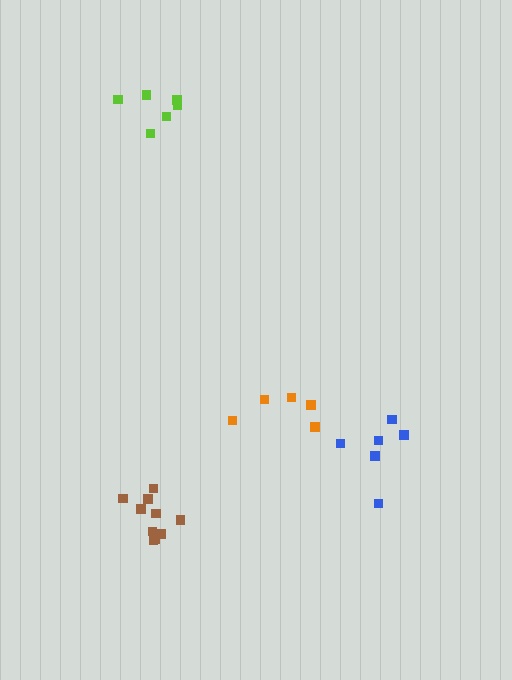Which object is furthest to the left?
The lime cluster is leftmost.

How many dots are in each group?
Group 1: 6 dots, Group 2: 6 dots, Group 3: 10 dots, Group 4: 5 dots (27 total).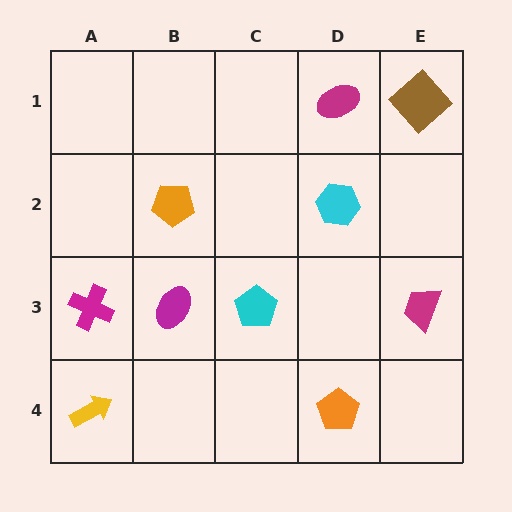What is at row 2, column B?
An orange pentagon.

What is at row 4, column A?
A yellow arrow.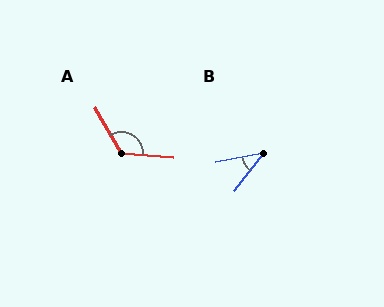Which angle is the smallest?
B, at approximately 42 degrees.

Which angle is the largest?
A, at approximately 125 degrees.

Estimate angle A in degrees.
Approximately 125 degrees.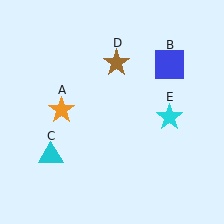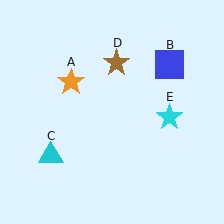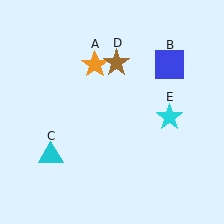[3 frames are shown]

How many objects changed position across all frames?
1 object changed position: orange star (object A).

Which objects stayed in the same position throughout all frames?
Blue square (object B) and cyan triangle (object C) and brown star (object D) and cyan star (object E) remained stationary.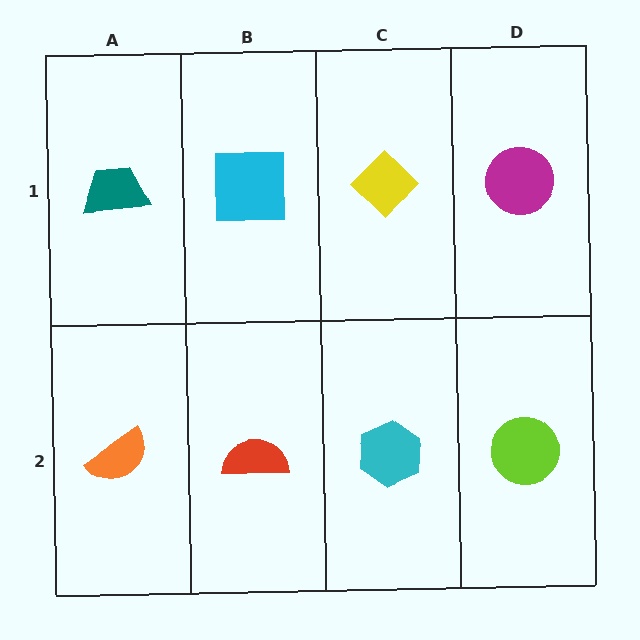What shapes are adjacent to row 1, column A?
An orange semicircle (row 2, column A), a cyan square (row 1, column B).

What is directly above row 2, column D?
A magenta circle.